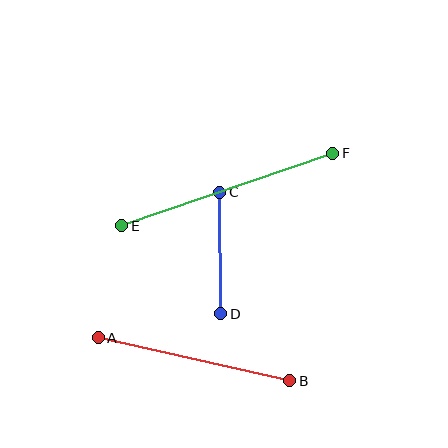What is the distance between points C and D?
The distance is approximately 122 pixels.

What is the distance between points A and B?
The distance is approximately 197 pixels.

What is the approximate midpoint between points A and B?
The midpoint is at approximately (194, 359) pixels.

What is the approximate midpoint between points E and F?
The midpoint is at approximately (227, 190) pixels.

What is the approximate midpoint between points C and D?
The midpoint is at approximately (220, 253) pixels.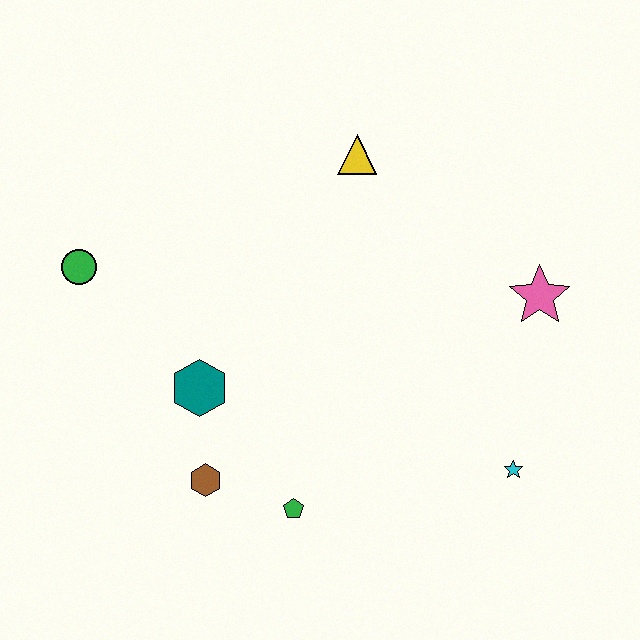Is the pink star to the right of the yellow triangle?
Yes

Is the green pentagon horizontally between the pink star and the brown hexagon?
Yes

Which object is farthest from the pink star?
The green circle is farthest from the pink star.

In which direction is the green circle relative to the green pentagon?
The green circle is above the green pentagon.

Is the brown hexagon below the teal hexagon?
Yes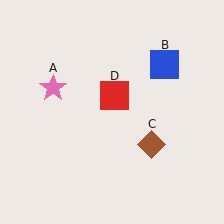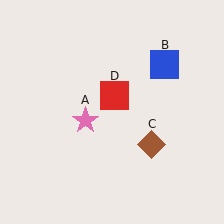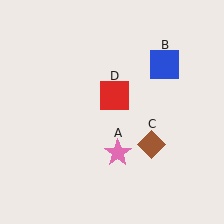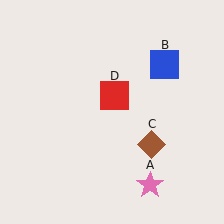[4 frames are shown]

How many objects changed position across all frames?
1 object changed position: pink star (object A).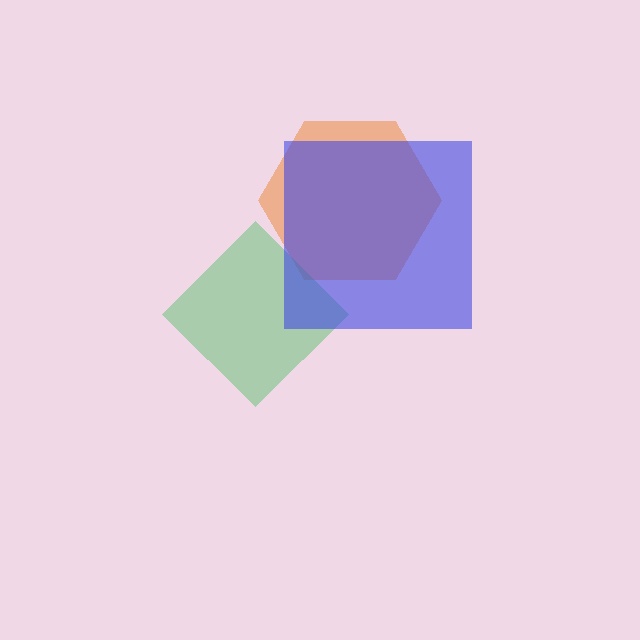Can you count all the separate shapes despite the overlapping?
Yes, there are 3 separate shapes.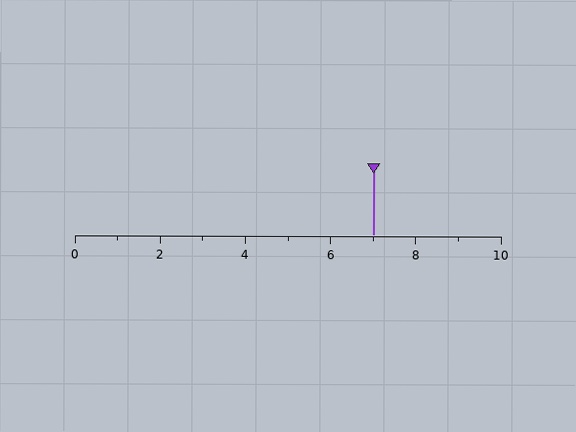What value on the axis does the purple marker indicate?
The marker indicates approximately 7.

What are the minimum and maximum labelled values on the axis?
The axis runs from 0 to 10.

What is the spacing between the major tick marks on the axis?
The major ticks are spaced 2 apart.